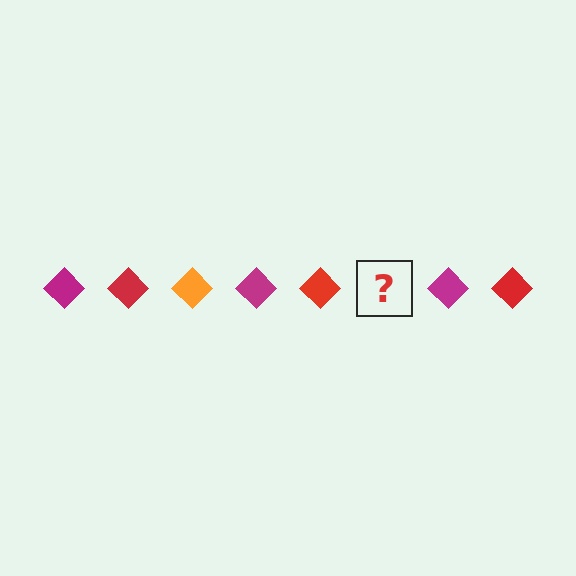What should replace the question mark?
The question mark should be replaced with an orange diamond.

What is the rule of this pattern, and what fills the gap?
The rule is that the pattern cycles through magenta, red, orange diamonds. The gap should be filled with an orange diamond.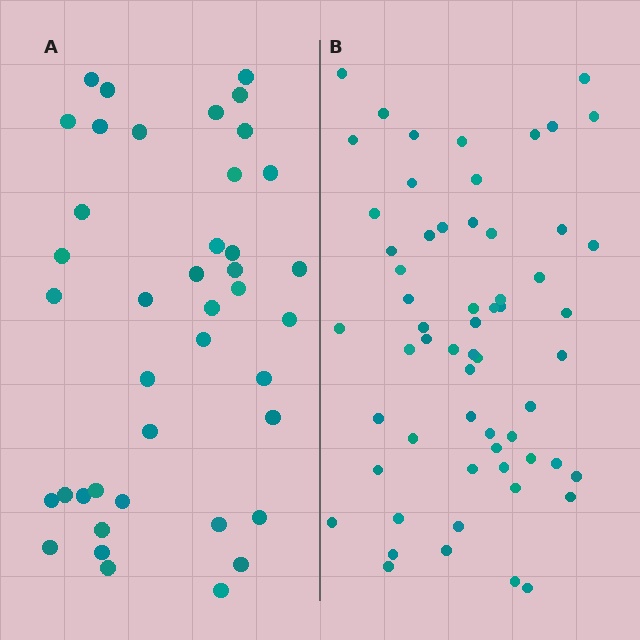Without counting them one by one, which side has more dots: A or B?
Region B (the right region) has more dots.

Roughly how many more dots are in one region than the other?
Region B has approximately 20 more dots than region A.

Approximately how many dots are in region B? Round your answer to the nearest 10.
About 60 dots.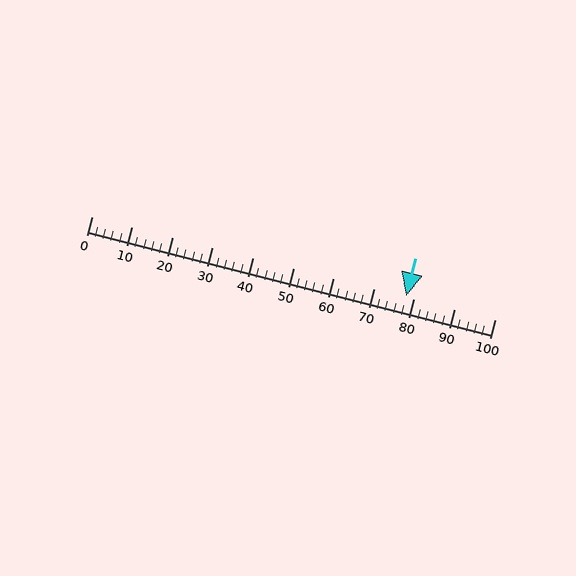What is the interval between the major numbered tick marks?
The major tick marks are spaced 10 units apart.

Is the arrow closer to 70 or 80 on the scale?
The arrow is closer to 80.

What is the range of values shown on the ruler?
The ruler shows values from 0 to 100.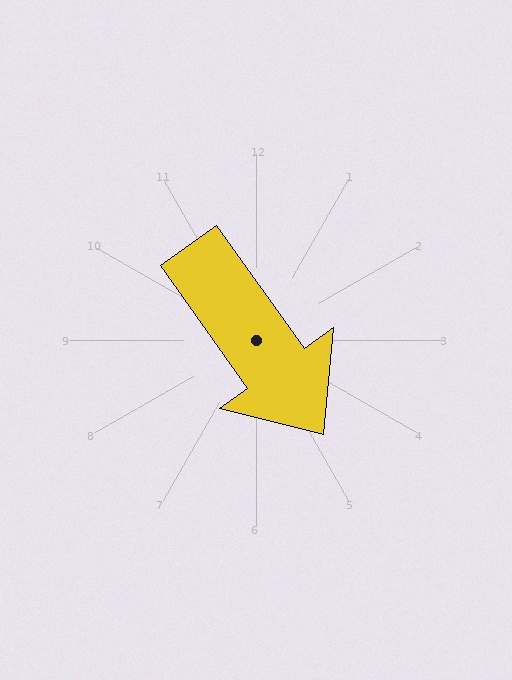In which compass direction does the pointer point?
Southeast.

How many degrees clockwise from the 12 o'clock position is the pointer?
Approximately 144 degrees.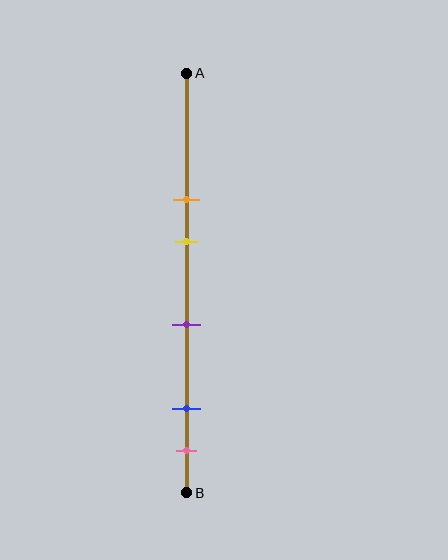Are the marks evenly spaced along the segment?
No, the marks are not evenly spaced.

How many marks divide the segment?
There are 5 marks dividing the segment.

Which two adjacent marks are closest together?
The blue and pink marks are the closest adjacent pair.